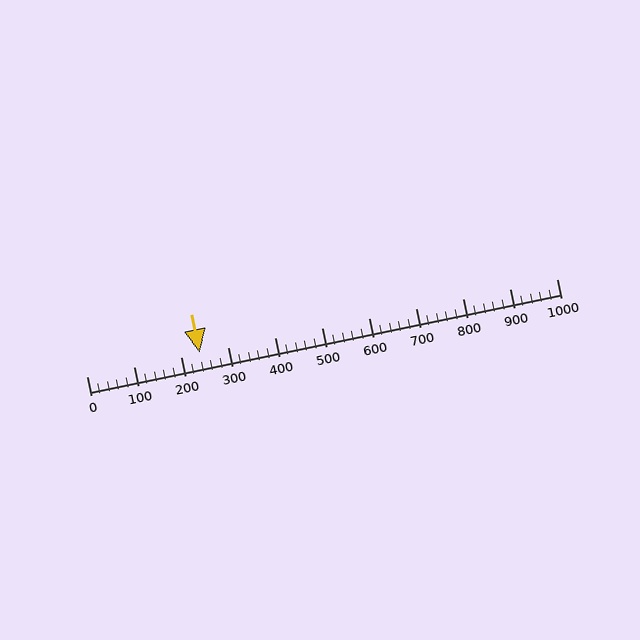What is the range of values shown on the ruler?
The ruler shows values from 0 to 1000.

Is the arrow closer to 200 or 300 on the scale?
The arrow is closer to 200.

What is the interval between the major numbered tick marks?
The major tick marks are spaced 100 units apart.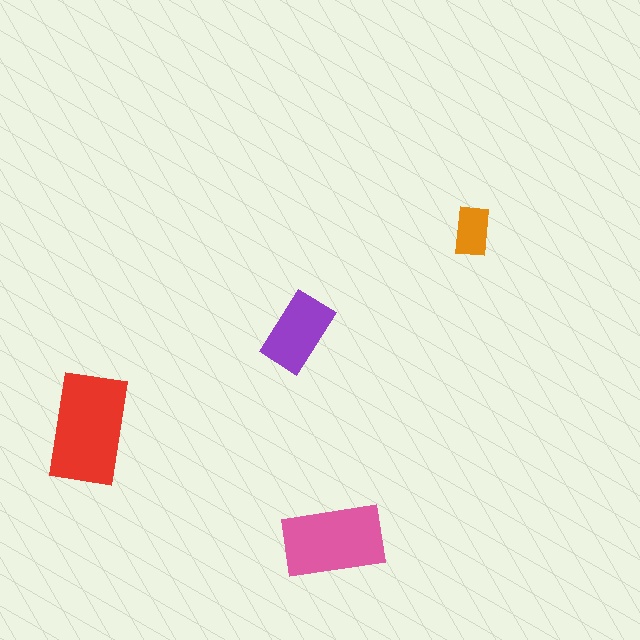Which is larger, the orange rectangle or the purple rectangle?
The purple one.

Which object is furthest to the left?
The red rectangle is leftmost.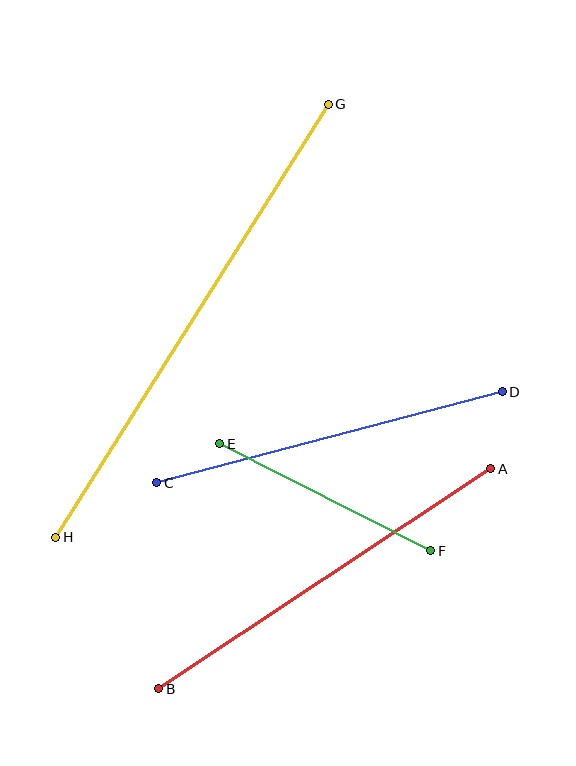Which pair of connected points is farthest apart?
Points G and H are farthest apart.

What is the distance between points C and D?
The distance is approximately 358 pixels.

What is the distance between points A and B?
The distance is approximately 399 pixels.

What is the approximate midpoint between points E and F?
The midpoint is at approximately (325, 497) pixels.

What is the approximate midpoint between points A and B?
The midpoint is at approximately (325, 579) pixels.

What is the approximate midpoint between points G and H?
The midpoint is at approximately (192, 321) pixels.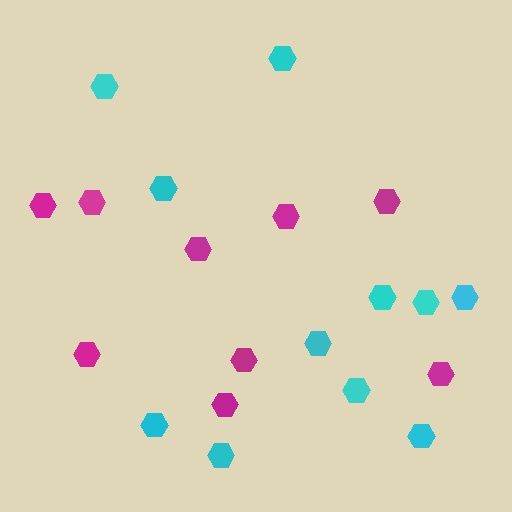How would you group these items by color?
There are 2 groups: one group of magenta hexagons (9) and one group of cyan hexagons (11).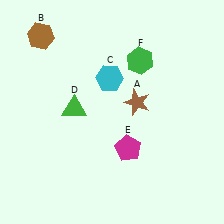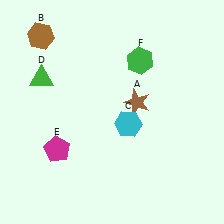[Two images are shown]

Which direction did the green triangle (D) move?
The green triangle (D) moved left.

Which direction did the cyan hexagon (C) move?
The cyan hexagon (C) moved down.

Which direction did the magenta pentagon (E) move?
The magenta pentagon (E) moved left.